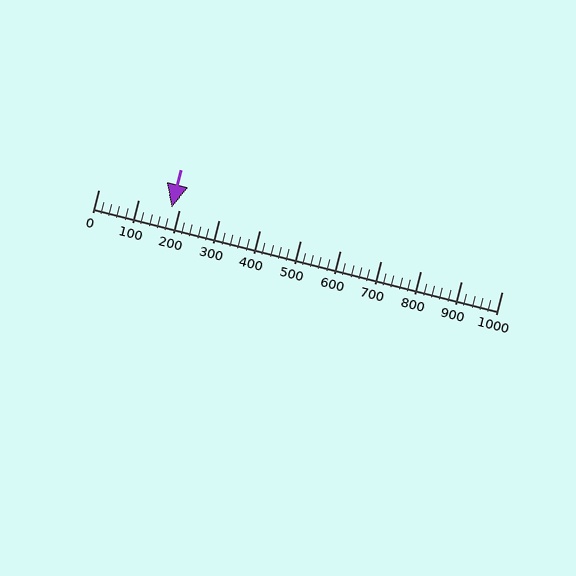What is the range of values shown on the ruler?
The ruler shows values from 0 to 1000.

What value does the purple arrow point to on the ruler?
The purple arrow points to approximately 182.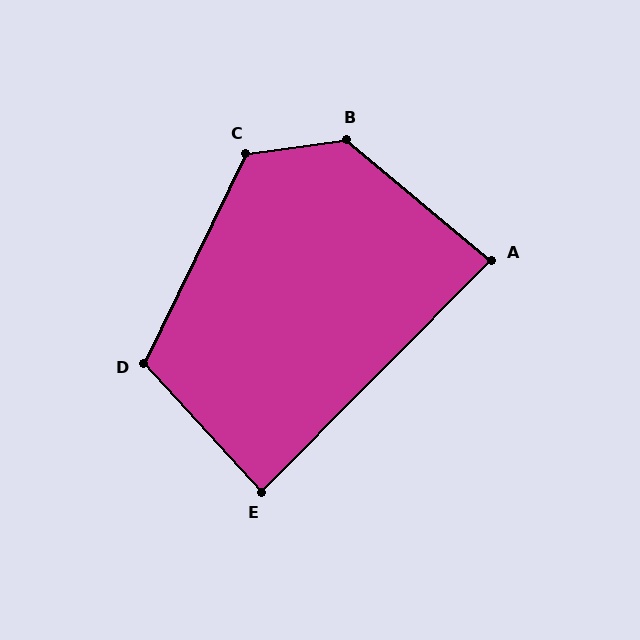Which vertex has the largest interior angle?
B, at approximately 133 degrees.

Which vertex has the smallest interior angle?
A, at approximately 85 degrees.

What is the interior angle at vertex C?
Approximately 124 degrees (obtuse).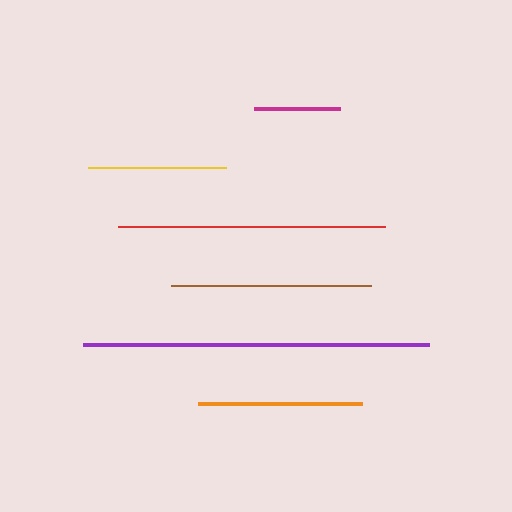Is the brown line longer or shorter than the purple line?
The purple line is longer than the brown line.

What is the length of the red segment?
The red segment is approximately 267 pixels long.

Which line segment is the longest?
The purple line is the longest at approximately 346 pixels.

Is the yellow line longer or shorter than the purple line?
The purple line is longer than the yellow line.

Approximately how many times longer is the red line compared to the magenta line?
The red line is approximately 3.1 times the length of the magenta line.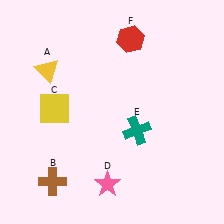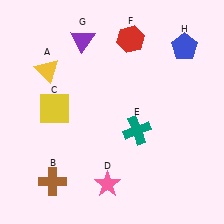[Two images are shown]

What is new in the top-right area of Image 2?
A blue pentagon (H) was added in the top-right area of Image 2.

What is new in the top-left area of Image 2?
A purple triangle (G) was added in the top-left area of Image 2.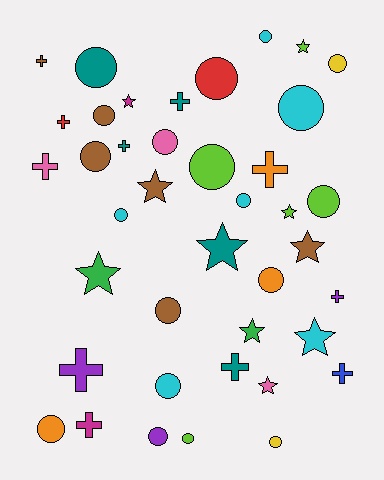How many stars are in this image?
There are 10 stars.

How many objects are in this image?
There are 40 objects.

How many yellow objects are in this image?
There are 2 yellow objects.